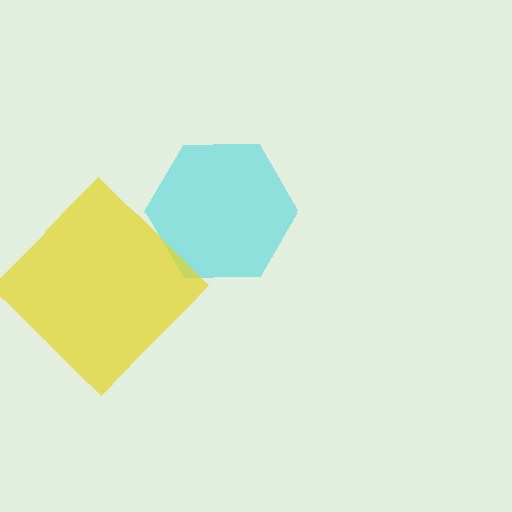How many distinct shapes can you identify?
There are 2 distinct shapes: a cyan hexagon, a yellow diamond.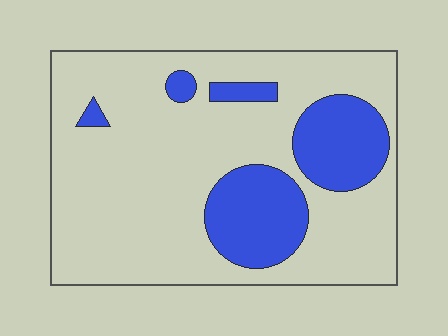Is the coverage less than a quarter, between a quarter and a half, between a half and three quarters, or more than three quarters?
Less than a quarter.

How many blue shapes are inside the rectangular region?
5.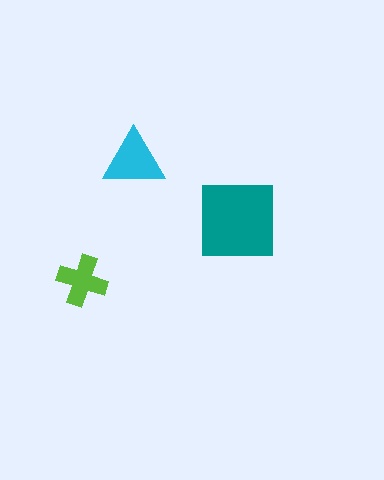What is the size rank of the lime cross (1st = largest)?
3rd.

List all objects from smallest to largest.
The lime cross, the cyan triangle, the teal square.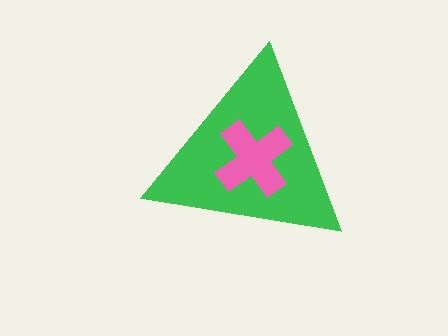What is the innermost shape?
The pink cross.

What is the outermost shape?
The green triangle.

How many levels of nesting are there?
2.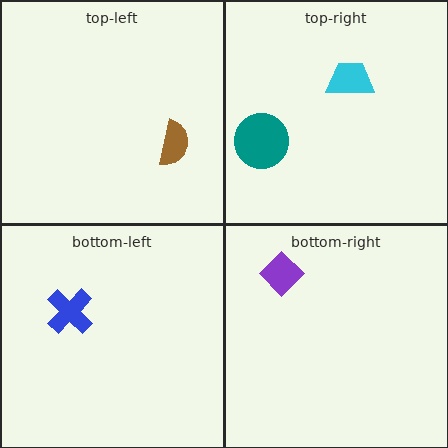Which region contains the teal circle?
The top-right region.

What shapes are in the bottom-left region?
The blue cross.